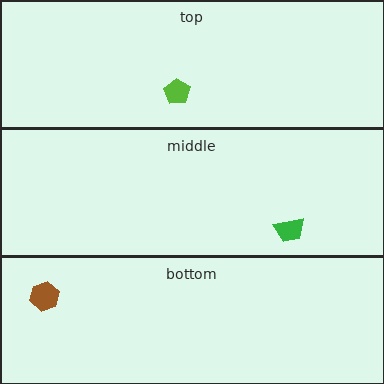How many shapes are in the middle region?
1.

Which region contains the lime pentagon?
The top region.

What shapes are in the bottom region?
The brown hexagon.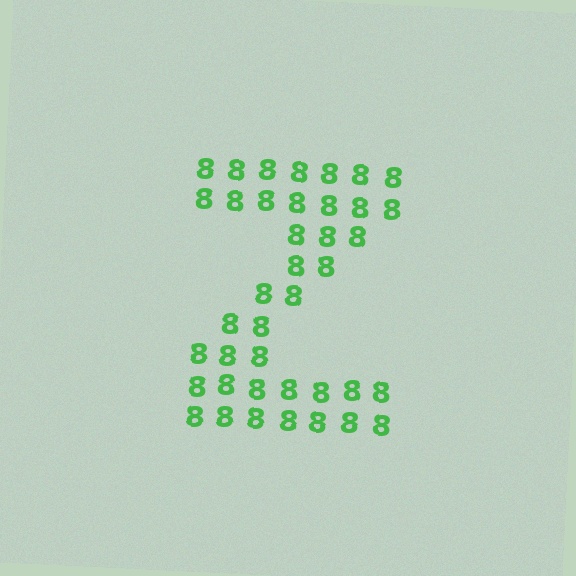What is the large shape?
The large shape is the letter Z.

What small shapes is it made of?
It is made of small digit 8's.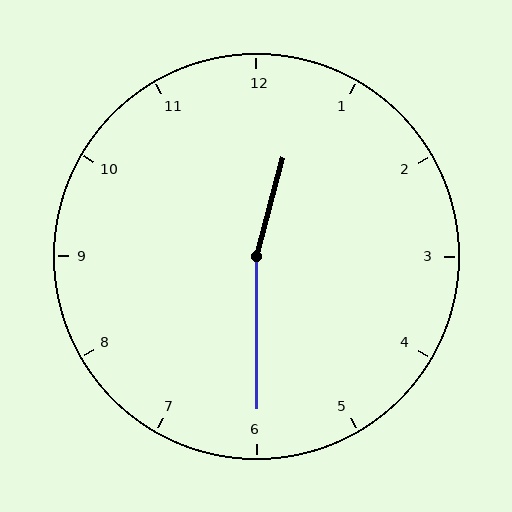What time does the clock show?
12:30.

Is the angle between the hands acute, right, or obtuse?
It is obtuse.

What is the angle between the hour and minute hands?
Approximately 165 degrees.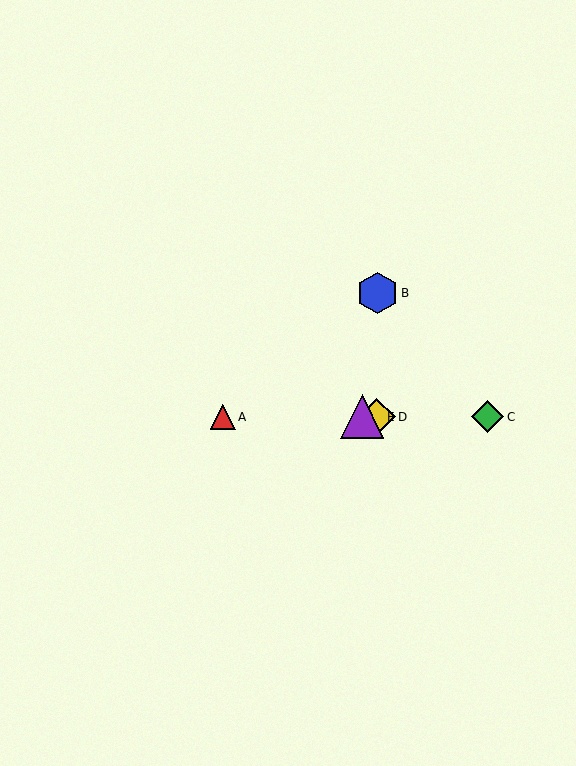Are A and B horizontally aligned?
No, A is at y≈417 and B is at y≈293.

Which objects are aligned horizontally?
Objects A, C, D, E are aligned horizontally.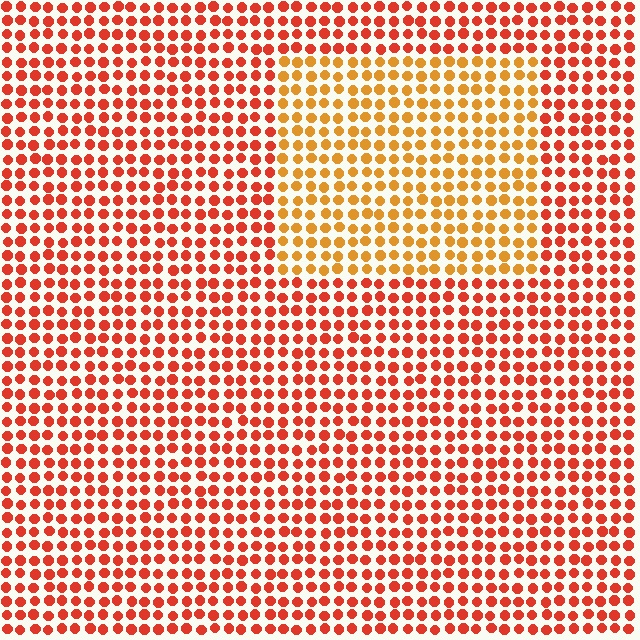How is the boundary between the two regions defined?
The boundary is defined purely by a slight shift in hue (about 31 degrees). Spacing, size, and orientation are identical on both sides.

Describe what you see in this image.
The image is filled with small red elements in a uniform arrangement. A rectangle-shaped region is visible where the elements are tinted to a slightly different hue, forming a subtle color boundary.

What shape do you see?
I see a rectangle.